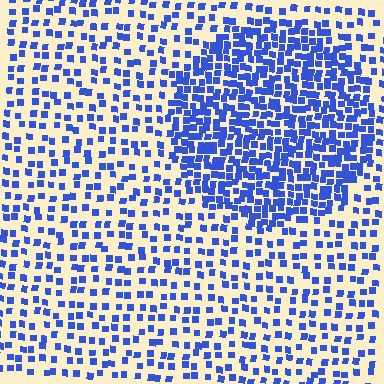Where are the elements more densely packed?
The elements are more densely packed inside the circle boundary.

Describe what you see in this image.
The image contains small blue elements arranged at two different densities. A circle-shaped region is visible where the elements are more densely packed than the surrounding area.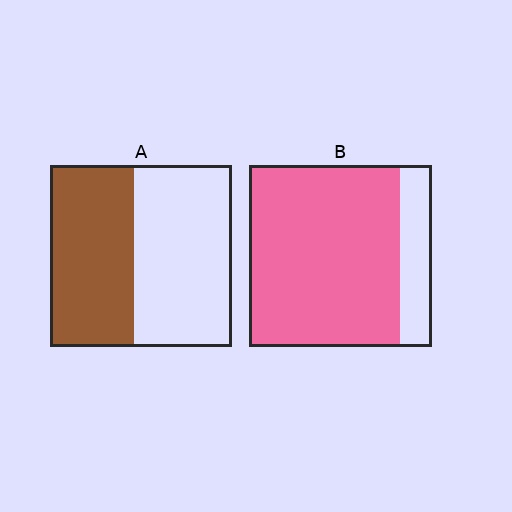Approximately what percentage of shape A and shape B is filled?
A is approximately 45% and B is approximately 85%.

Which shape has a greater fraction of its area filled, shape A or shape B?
Shape B.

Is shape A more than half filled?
Roughly half.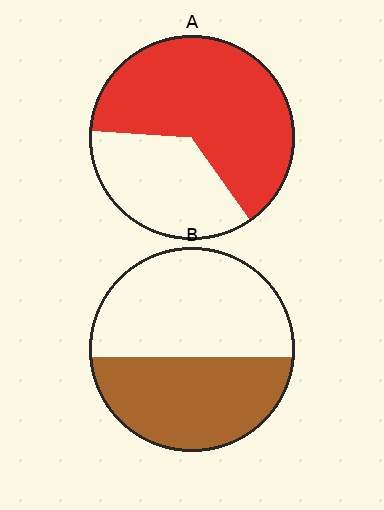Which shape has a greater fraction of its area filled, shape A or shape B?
Shape A.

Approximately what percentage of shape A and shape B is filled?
A is approximately 65% and B is approximately 45%.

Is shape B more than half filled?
No.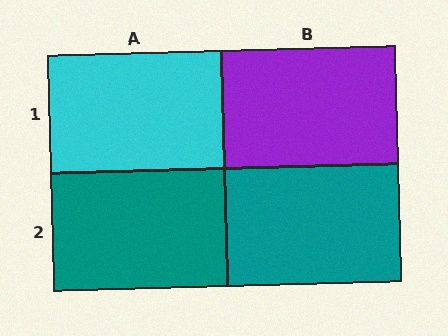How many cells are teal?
2 cells are teal.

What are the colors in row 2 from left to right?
Teal, teal.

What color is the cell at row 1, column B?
Purple.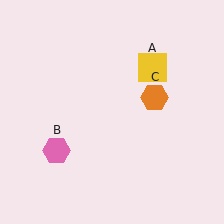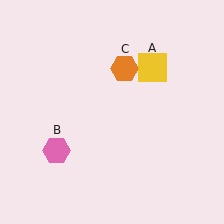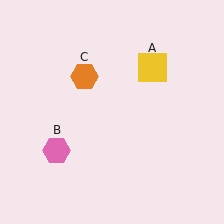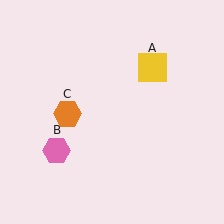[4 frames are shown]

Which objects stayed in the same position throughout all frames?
Yellow square (object A) and pink hexagon (object B) remained stationary.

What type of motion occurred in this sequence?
The orange hexagon (object C) rotated counterclockwise around the center of the scene.